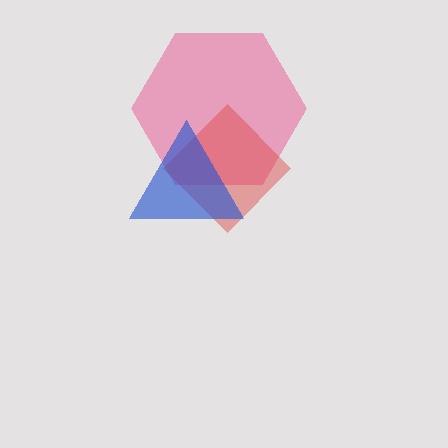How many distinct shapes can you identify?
There are 3 distinct shapes: a pink hexagon, a red diamond, a blue triangle.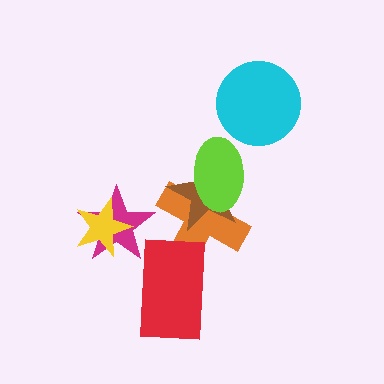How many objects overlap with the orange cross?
3 objects overlap with the orange cross.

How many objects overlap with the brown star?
2 objects overlap with the brown star.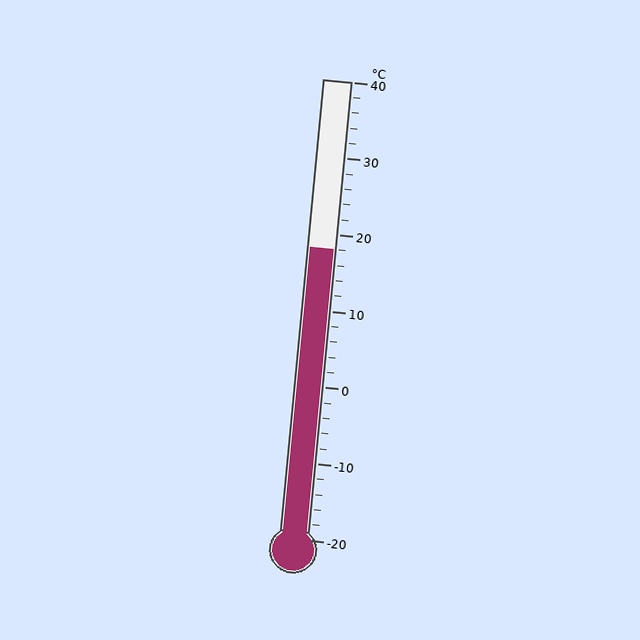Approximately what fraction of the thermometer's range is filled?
The thermometer is filled to approximately 65% of its range.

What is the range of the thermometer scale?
The thermometer scale ranges from -20°C to 40°C.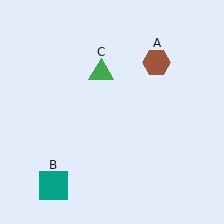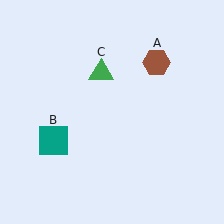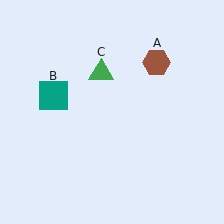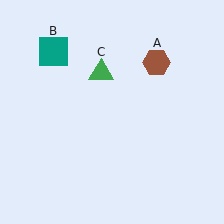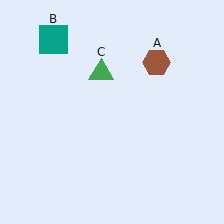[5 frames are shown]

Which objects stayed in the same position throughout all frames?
Brown hexagon (object A) and green triangle (object C) remained stationary.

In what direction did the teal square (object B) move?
The teal square (object B) moved up.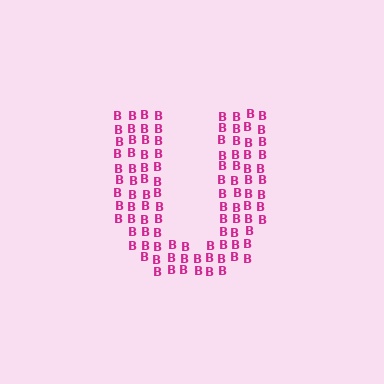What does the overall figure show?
The overall figure shows the letter U.